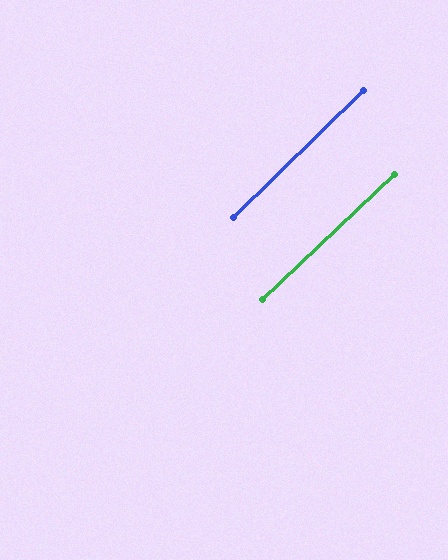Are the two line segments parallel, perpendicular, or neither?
Parallel — their directions differ by only 1.1°.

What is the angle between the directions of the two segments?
Approximately 1 degree.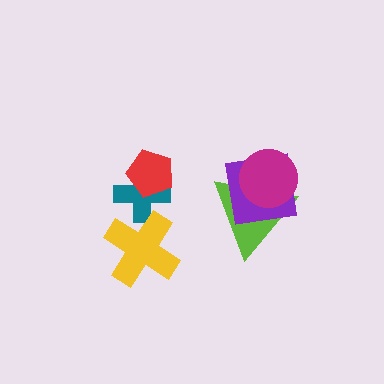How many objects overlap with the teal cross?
2 objects overlap with the teal cross.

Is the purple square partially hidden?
Yes, it is partially covered by another shape.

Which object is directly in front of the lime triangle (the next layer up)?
The purple square is directly in front of the lime triangle.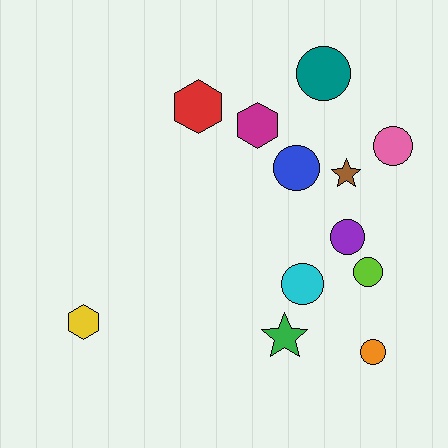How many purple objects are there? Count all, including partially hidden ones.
There is 1 purple object.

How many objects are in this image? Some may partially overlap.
There are 12 objects.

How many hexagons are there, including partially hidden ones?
There are 3 hexagons.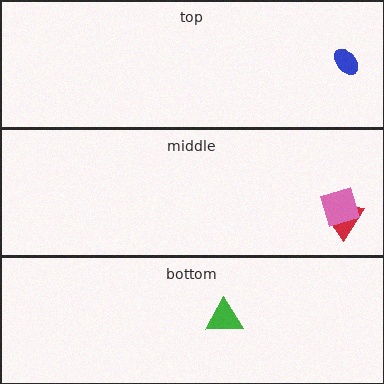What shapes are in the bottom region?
The green triangle.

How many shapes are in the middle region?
2.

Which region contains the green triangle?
The bottom region.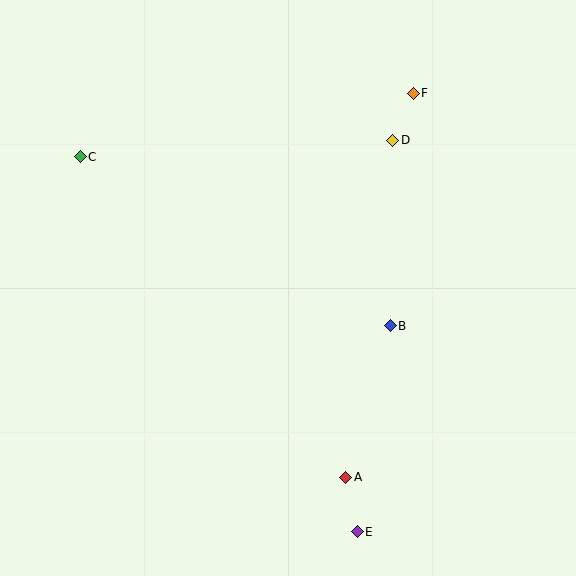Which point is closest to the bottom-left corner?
Point A is closest to the bottom-left corner.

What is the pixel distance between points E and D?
The distance between E and D is 393 pixels.